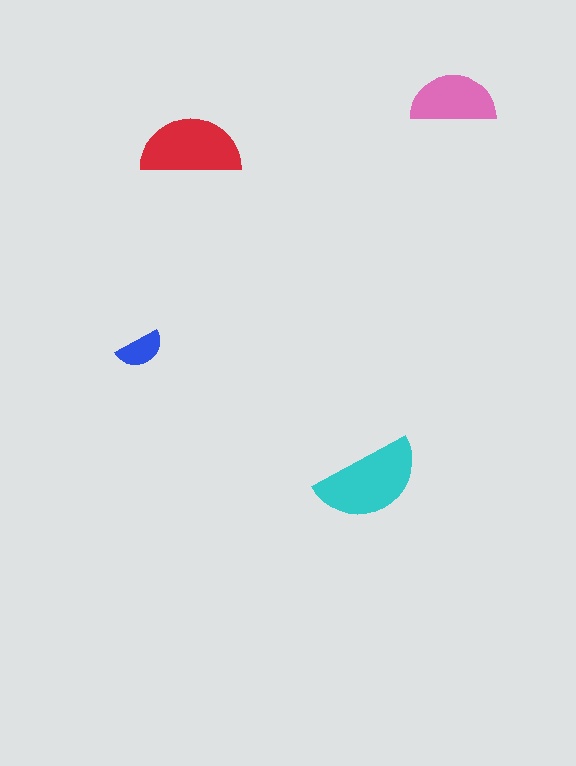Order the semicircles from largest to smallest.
the cyan one, the red one, the pink one, the blue one.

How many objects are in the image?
There are 4 objects in the image.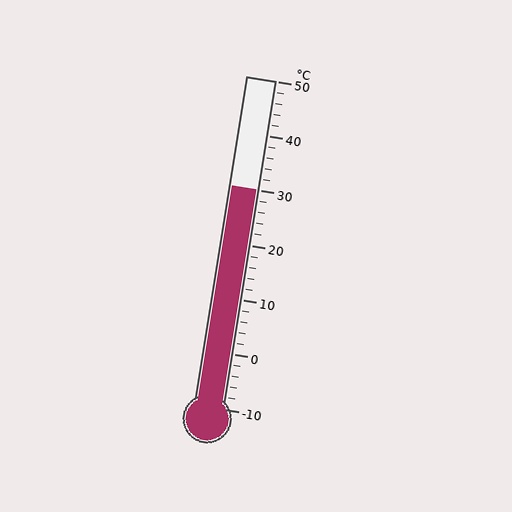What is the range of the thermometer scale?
The thermometer scale ranges from -10°C to 50°C.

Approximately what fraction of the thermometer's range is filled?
The thermometer is filled to approximately 65% of its range.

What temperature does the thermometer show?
The thermometer shows approximately 30°C.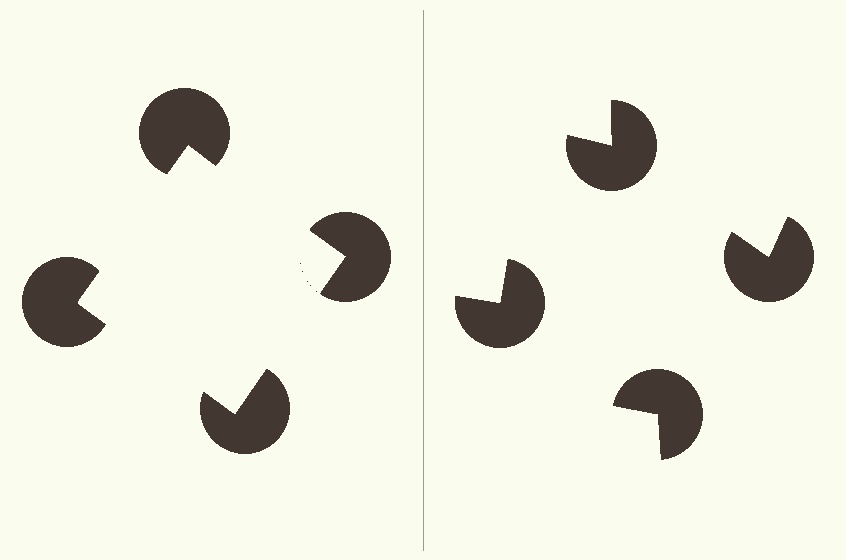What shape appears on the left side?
An illusory square.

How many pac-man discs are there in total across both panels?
8 — 4 on each side.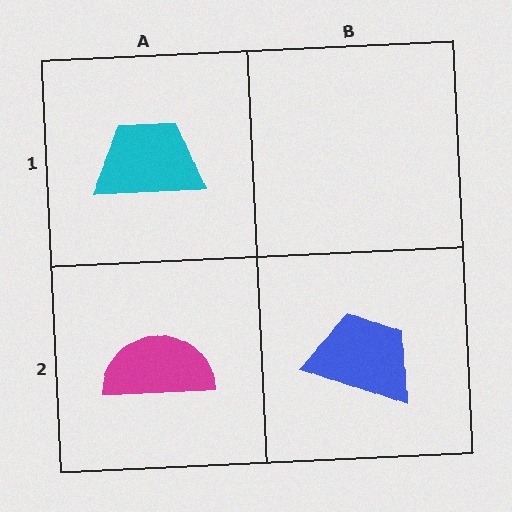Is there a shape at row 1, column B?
No, that cell is empty.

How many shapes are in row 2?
2 shapes.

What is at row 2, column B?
A blue trapezoid.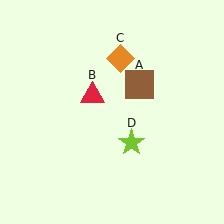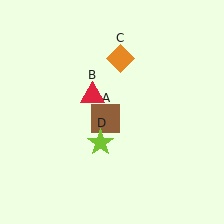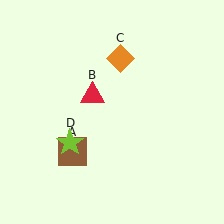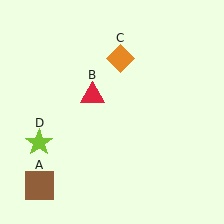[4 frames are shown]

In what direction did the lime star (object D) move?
The lime star (object D) moved left.